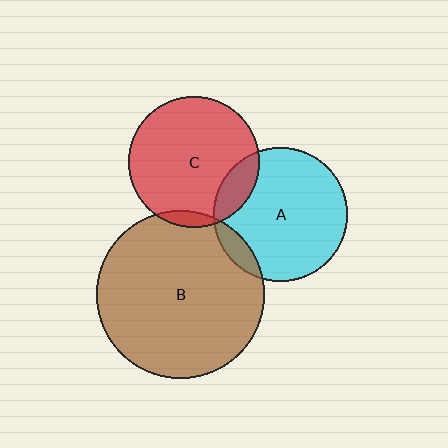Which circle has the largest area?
Circle B (brown).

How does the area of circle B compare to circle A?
Approximately 1.6 times.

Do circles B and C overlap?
Yes.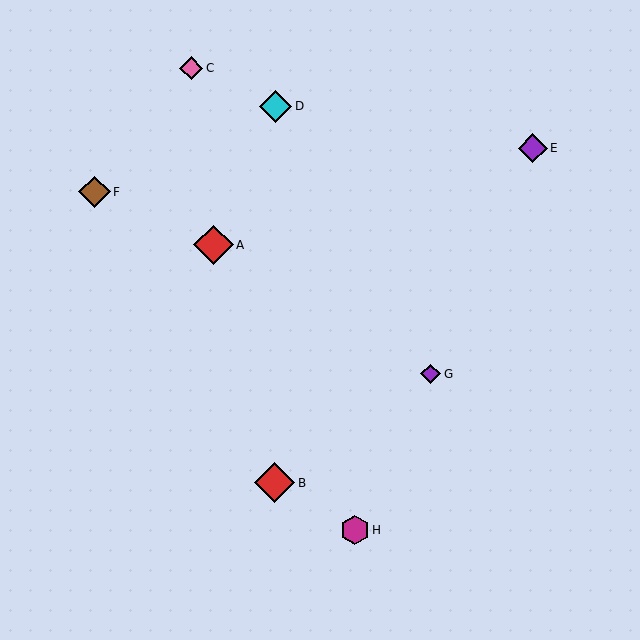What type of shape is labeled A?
Shape A is a red diamond.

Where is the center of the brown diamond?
The center of the brown diamond is at (94, 192).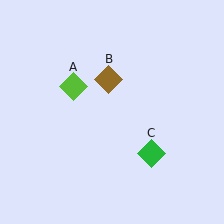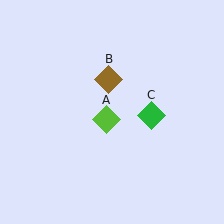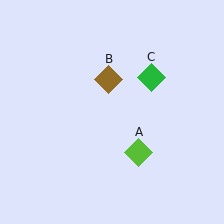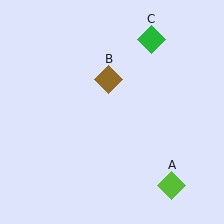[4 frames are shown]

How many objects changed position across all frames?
2 objects changed position: lime diamond (object A), green diamond (object C).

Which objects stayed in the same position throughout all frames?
Brown diamond (object B) remained stationary.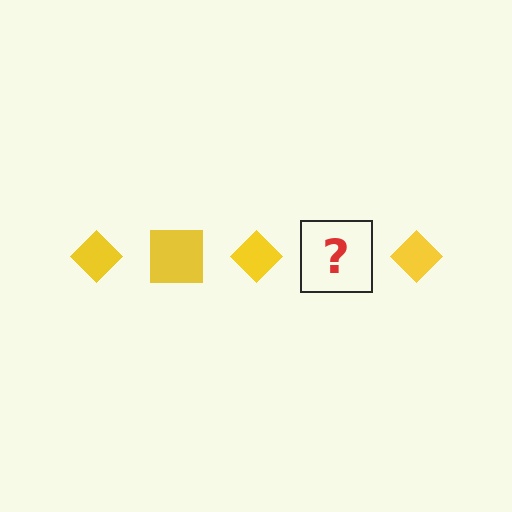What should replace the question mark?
The question mark should be replaced with a yellow square.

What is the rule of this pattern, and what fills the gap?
The rule is that the pattern cycles through diamond, square shapes in yellow. The gap should be filled with a yellow square.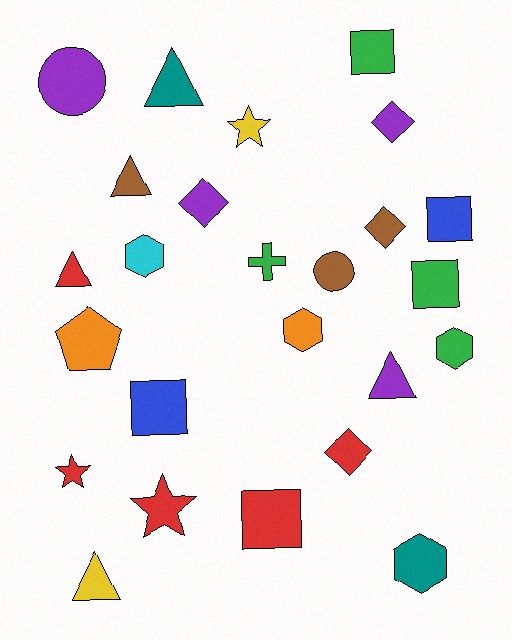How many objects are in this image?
There are 25 objects.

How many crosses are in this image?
There is 1 cross.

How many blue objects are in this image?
There are 2 blue objects.